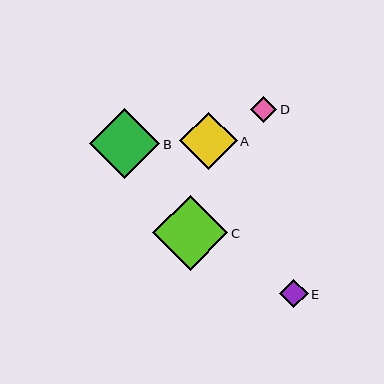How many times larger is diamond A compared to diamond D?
Diamond A is approximately 2.2 times the size of diamond D.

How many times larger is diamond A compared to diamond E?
Diamond A is approximately 2.0 times the size of diamond E.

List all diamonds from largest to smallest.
From largest to smallest: C, B, A, E, D.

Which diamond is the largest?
Diamond C is the largest with a size of approximately 75 pixels.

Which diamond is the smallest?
Diamond D is the smallest with a size of approximately 26 pixels.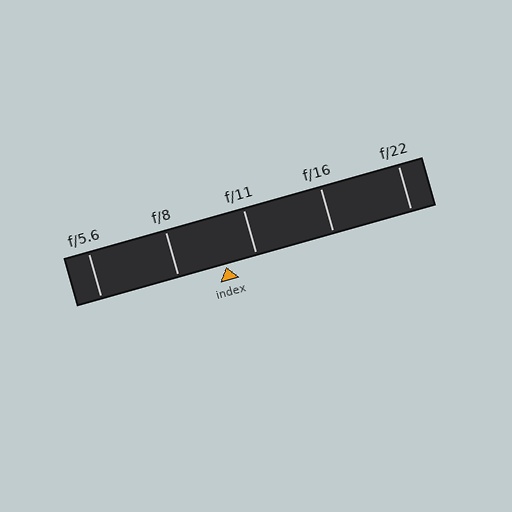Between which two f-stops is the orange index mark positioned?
The index mark is between f/8 and f/11.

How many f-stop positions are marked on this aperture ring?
There are 5 f-stop positions marked.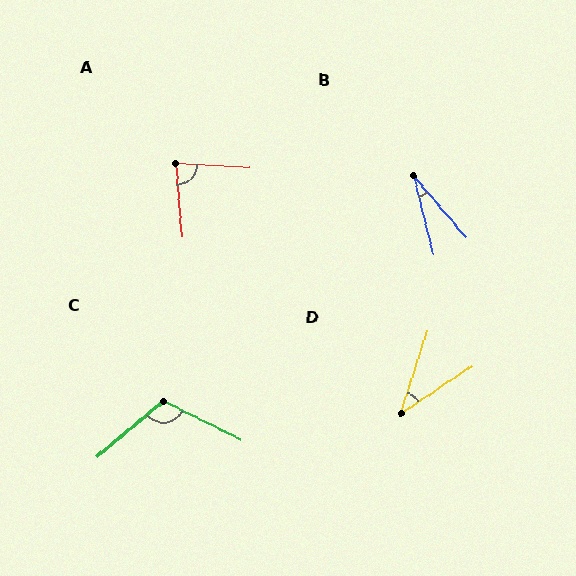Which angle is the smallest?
B, at approximately 26 degrees.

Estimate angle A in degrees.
Approximately 83 degrees.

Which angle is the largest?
C, at approximately 113 degrees.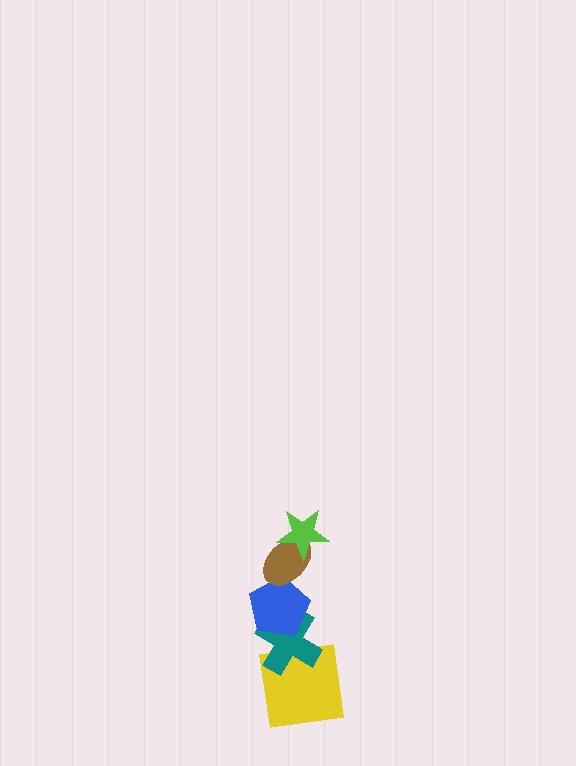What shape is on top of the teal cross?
The blue pentagon is on top of the teal cross.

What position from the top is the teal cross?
The teal cross is 4th from the top.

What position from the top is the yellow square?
The yellow square is 5th from the top.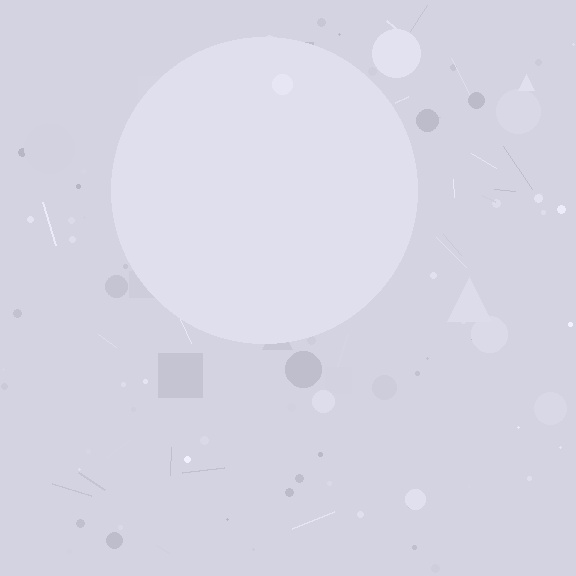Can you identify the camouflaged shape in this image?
The camouflaged shape is a circle.